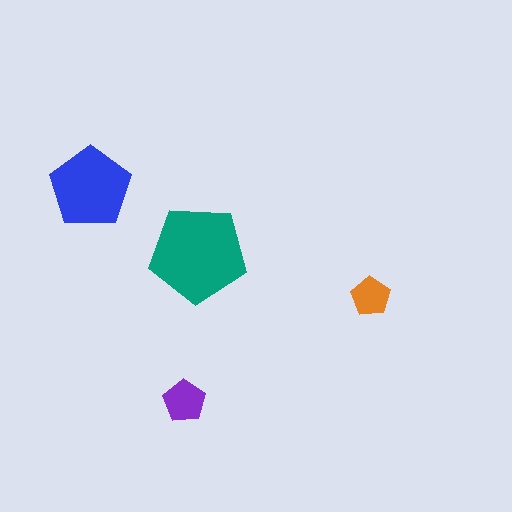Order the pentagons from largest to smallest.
the teal one, the blue one, the purple one, the orange one.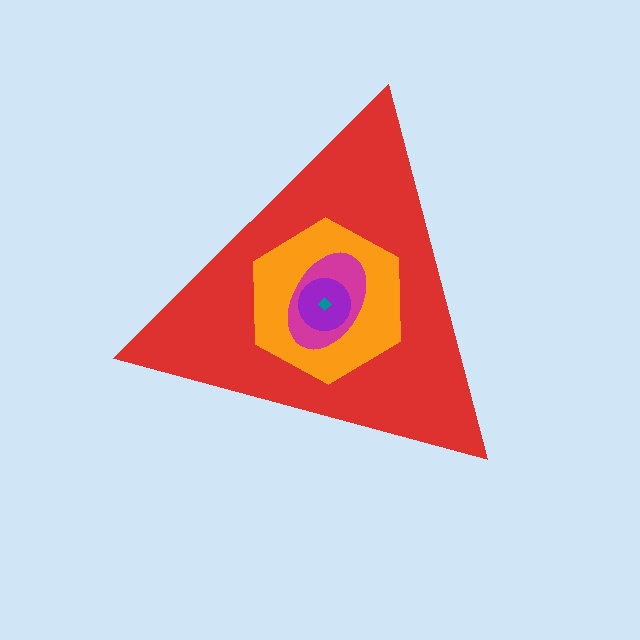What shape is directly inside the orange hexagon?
The magenta ellipse.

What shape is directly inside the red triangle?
The orange hexagon.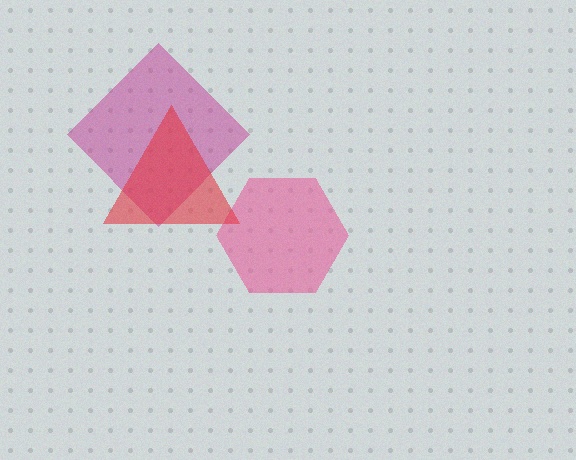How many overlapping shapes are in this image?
There are 3 overlapping shapes in the image.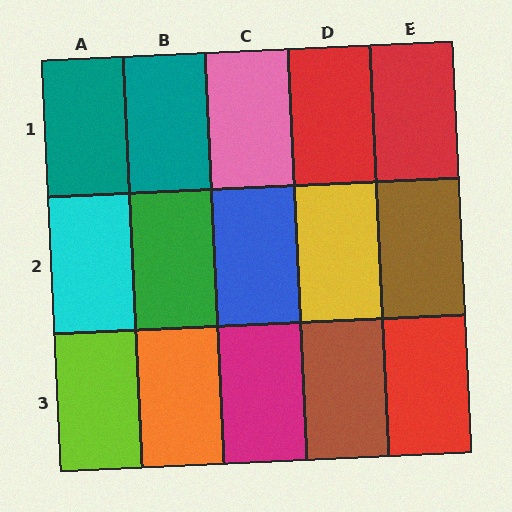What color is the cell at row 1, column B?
Teal.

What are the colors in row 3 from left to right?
Lime, orange, magenta, brown, red.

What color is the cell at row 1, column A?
Teal.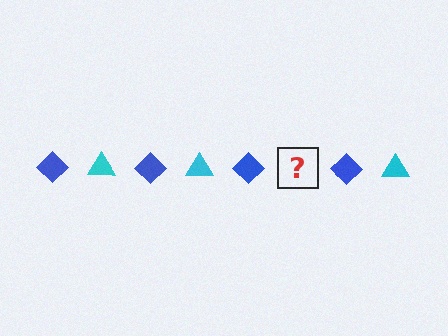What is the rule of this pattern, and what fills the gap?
The rule is that the pattern alternates between blue diamond and cyan triangle. The gap should be filled with a cyan triangle.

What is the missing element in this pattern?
The missing element is a cyan triangle.